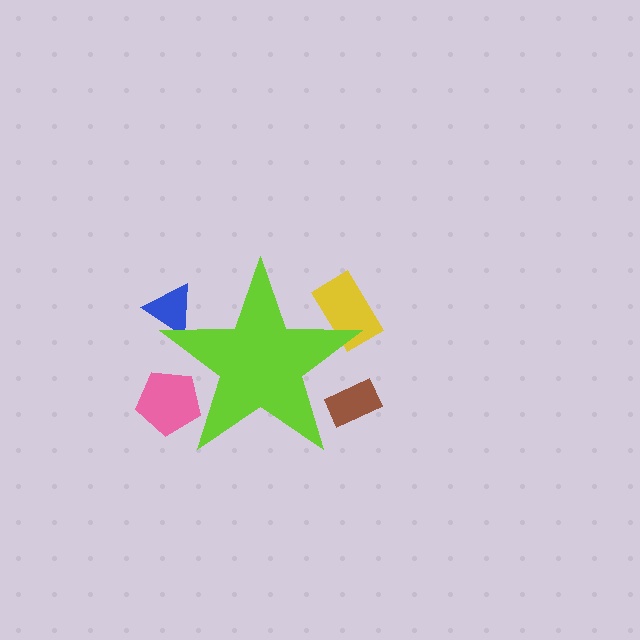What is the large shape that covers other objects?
A lime star.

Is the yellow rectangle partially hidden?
Yes, the yellow rectangle is partially hidden behind the lime star.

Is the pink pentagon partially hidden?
Yes, the pink pentagon is partially hidden behind the lime star.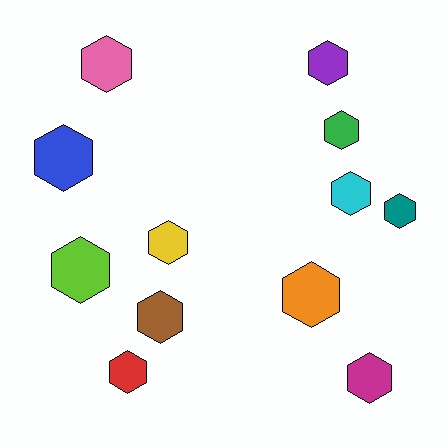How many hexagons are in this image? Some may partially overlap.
There are 12 hexagons.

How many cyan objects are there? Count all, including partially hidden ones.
There is 1 cyan object.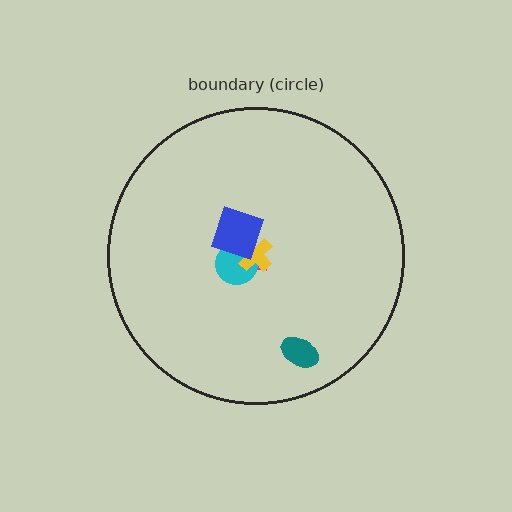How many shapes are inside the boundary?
5 inside, 0 outside.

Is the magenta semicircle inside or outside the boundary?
Inside.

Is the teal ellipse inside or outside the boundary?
Inside.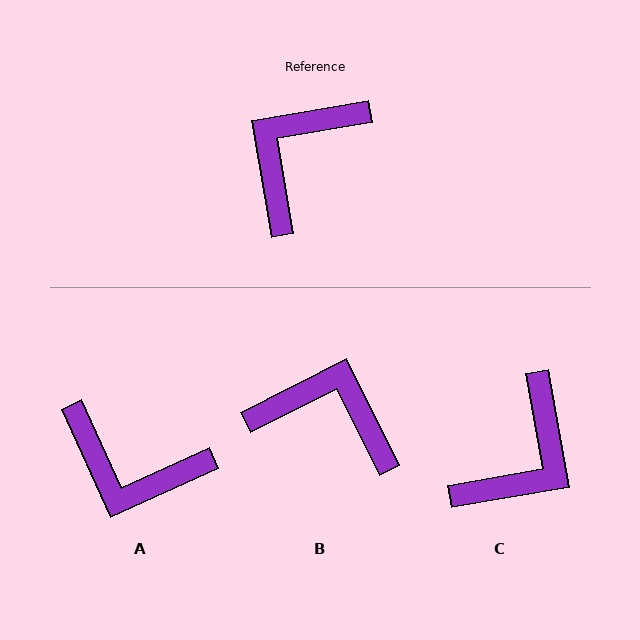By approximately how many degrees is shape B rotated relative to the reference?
Approximately 73 degrees clockwise.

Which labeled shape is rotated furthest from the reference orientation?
C, about 180 degrees away.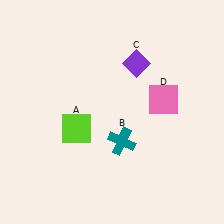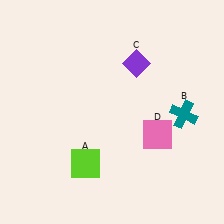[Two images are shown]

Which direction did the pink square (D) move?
The pink square (D) moved down.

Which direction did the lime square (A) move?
The lime square (A) moved down.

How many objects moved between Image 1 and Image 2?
3 objects moved between the two images.